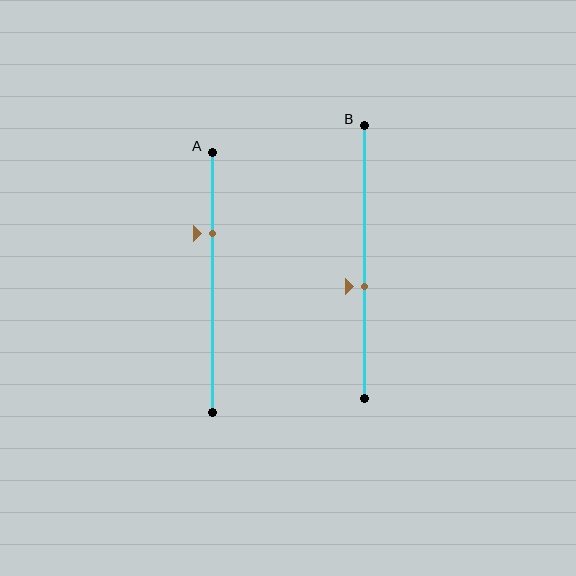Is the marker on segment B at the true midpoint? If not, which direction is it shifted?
No, the marker on segment B is shifted downward by about 9% of the segment length.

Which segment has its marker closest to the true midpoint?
Segment B has its marker closest to the true midpoint.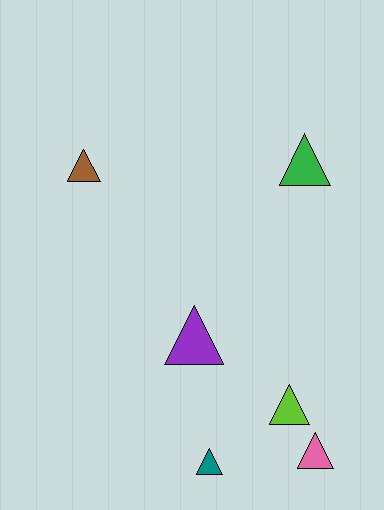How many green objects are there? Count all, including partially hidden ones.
There is 1 green object.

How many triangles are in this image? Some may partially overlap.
There are 6 triangles.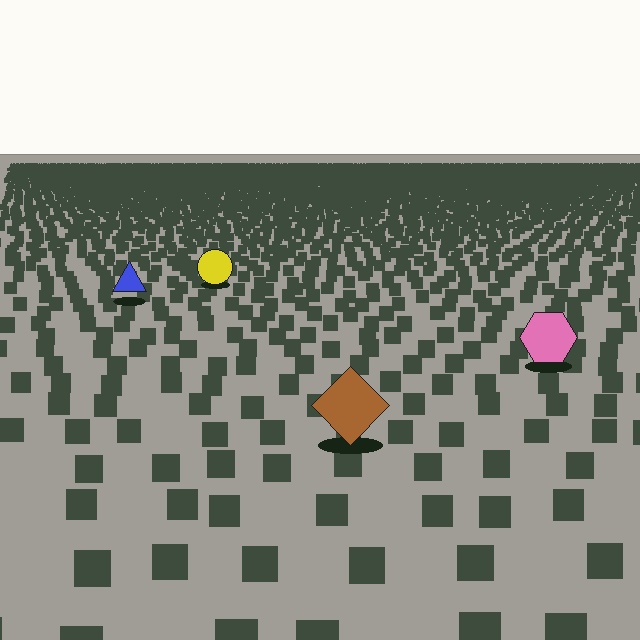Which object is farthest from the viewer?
The yellow circle is farthest from the viewer. It appears smaller and the ground texture around it is denser.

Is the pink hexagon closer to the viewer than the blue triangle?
Yes. The pink hexagon is closer — you can tell from the texture gradient: the ground texture is coarser near it.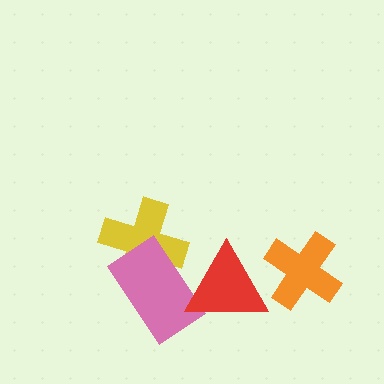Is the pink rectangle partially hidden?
Yes, it is partially covered by another shape.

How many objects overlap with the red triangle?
2 objects overlap with the red triangle.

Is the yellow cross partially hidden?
Yes, it is partially covered by another shape.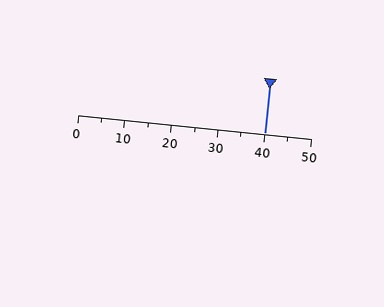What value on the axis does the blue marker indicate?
The marker indicates approximately 40.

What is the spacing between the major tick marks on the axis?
The major ticks are spaced 10 apart.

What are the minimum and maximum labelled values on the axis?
The axis runs from 0 to 50.